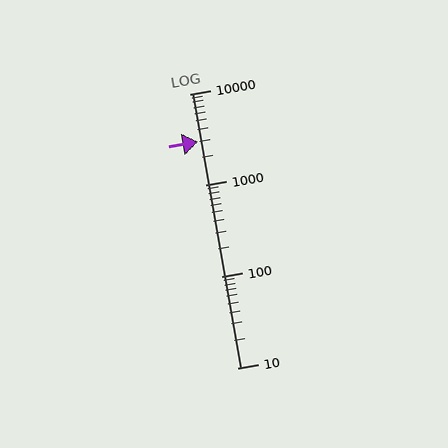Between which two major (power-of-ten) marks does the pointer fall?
The pointer is between 1000 and 10000.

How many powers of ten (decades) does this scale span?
The scale spans 3 decades, from 10 to 10000.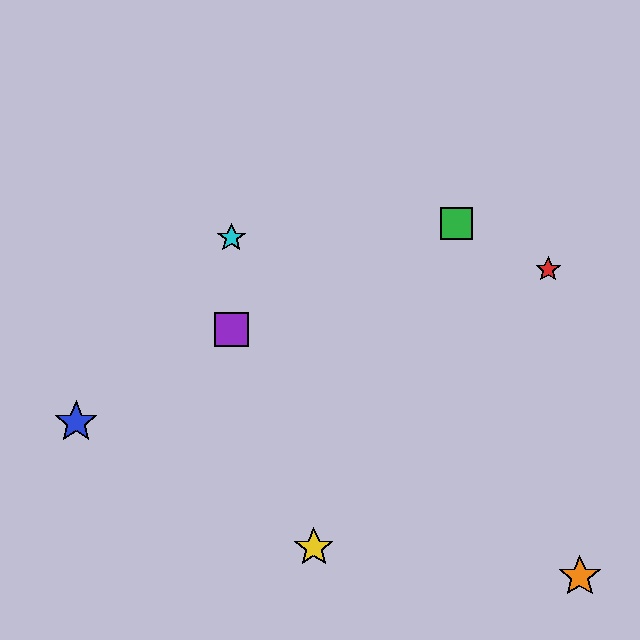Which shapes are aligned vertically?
The purple square, the cyan star are aligned vertically.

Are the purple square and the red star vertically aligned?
No, the purple square is at x≈231 and the red star is at x≈548.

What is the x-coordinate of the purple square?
The purple square is at x≈231.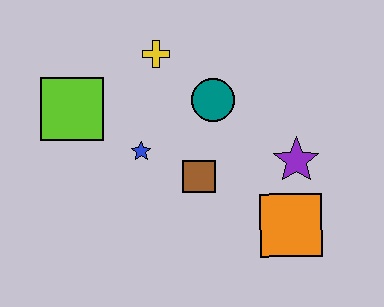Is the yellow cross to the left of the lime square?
No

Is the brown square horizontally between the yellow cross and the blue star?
No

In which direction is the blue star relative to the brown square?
The blue star is to the left of the brown square.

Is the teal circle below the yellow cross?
Yes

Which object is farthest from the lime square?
The orange square is farthest from the lime square.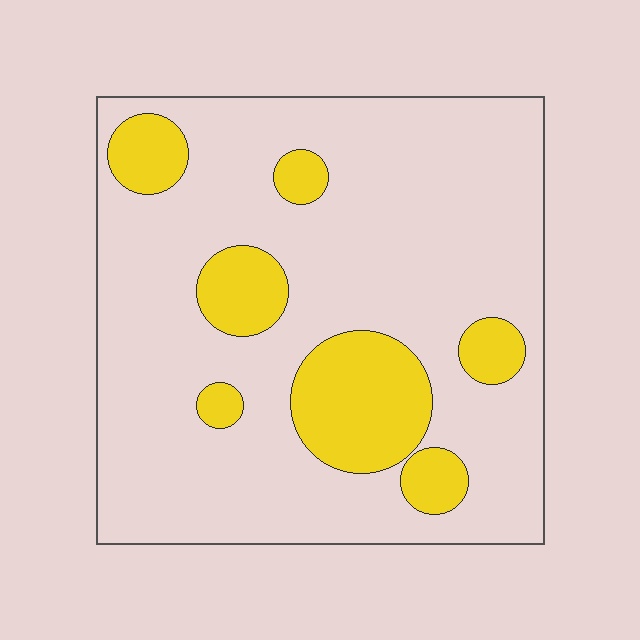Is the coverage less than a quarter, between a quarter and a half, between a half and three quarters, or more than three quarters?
Less than a quarter.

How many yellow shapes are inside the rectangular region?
7.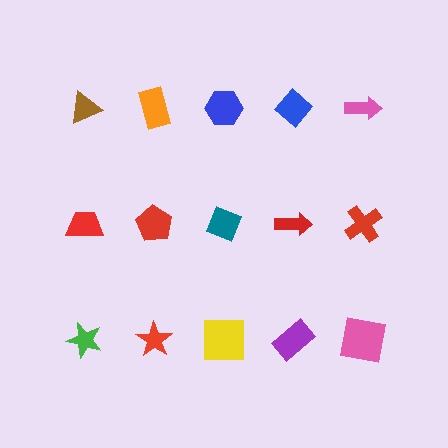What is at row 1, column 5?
A pink arrow.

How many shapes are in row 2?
5 shapes.